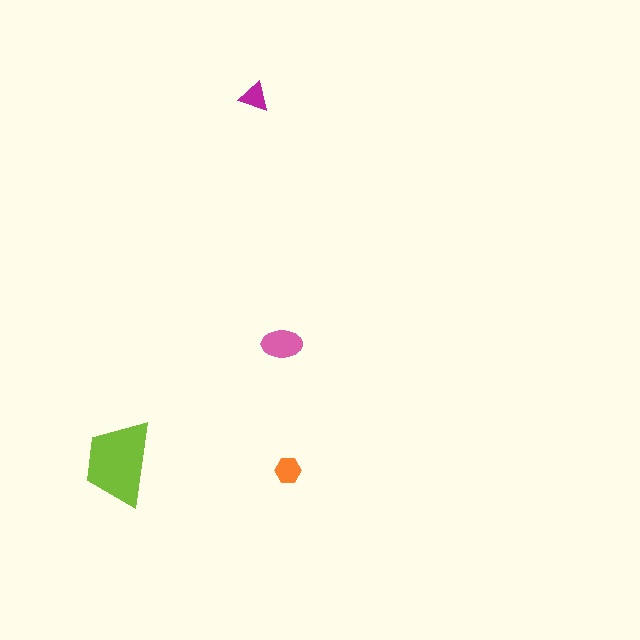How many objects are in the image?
There are 4 objects in the image.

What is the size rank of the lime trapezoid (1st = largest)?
1st.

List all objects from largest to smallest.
The lime trapezoid, the pink ellipse, the orange hexagon, the magenta triangle.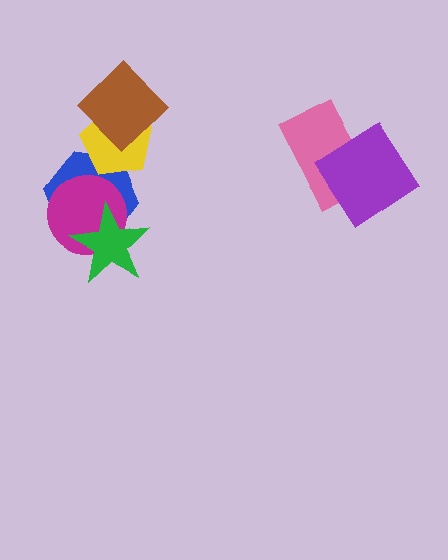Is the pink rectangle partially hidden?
Yes, it is partially covered by another shape.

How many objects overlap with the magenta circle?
2 objects overlap with the magenta circle.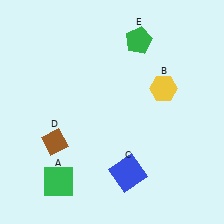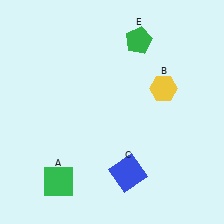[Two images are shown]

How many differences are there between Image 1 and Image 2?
There is 1 difference between the two images.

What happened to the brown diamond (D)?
The brown diamond (D) was removed in Image 2. It was in the bottom-left area of Image 1.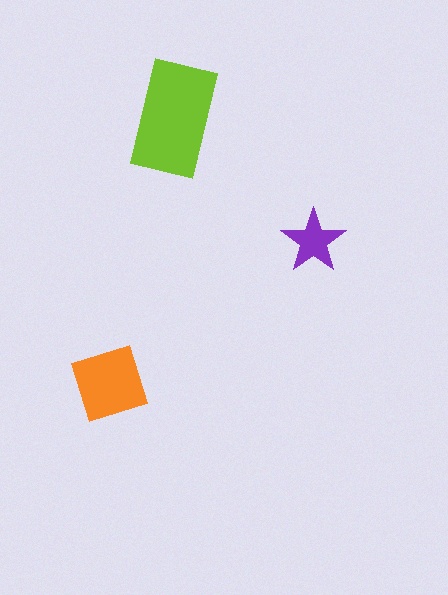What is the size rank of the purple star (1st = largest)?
3rd.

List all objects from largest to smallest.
The lime rectangle, the orange diamond, the purple star.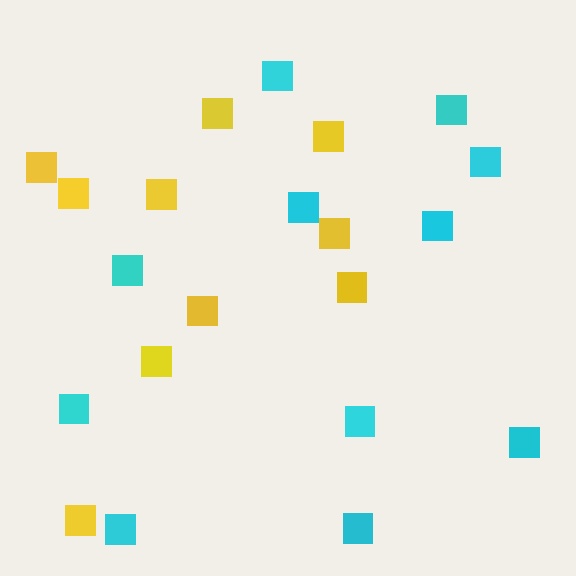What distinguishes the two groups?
There are 2 groups: one group of yellow squares (10) and one group of cyan squares (11).